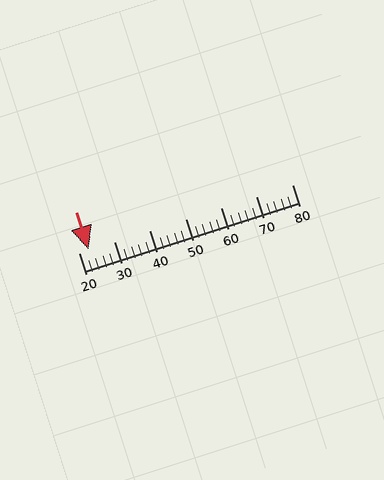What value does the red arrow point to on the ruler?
The red arrow points to approximately 23.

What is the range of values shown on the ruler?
The ruler shows values from 20 to 80.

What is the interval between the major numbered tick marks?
The major tick marks are spaced 10 units apart.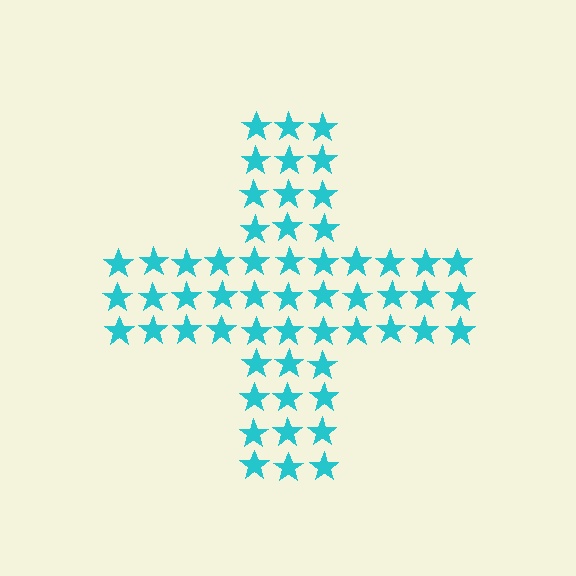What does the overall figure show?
The overall figure shows a cross.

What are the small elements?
The small elements are stars.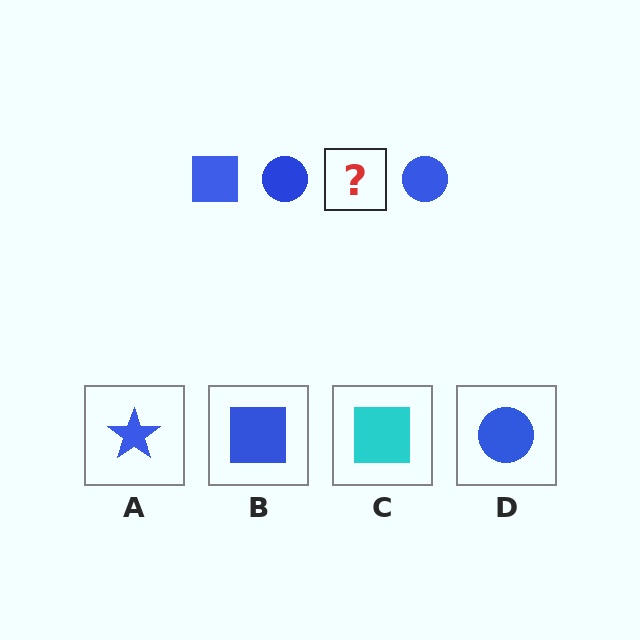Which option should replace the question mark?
Option B.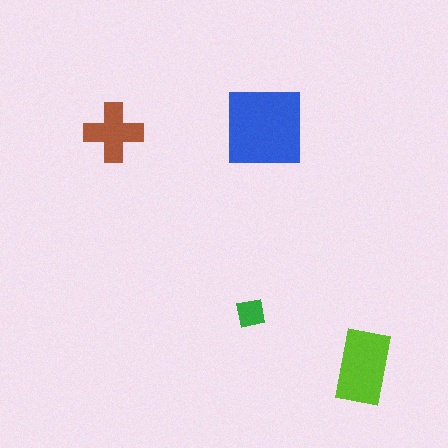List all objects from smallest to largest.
The green square, the brown cross, the lime rectangle, the blue square.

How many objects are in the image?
There are 4 objects in the image.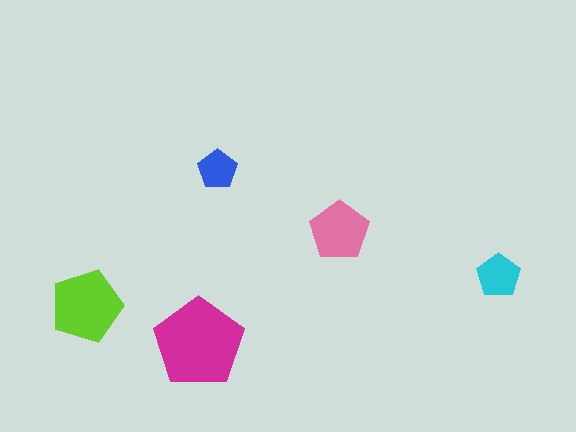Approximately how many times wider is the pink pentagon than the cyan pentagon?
About 1.5 times wider.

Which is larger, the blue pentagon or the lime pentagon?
The lime one.